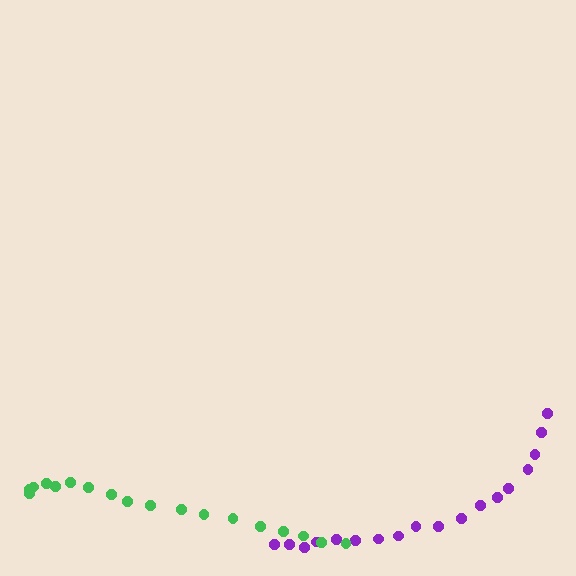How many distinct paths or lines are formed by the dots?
There are 2 distinct paths.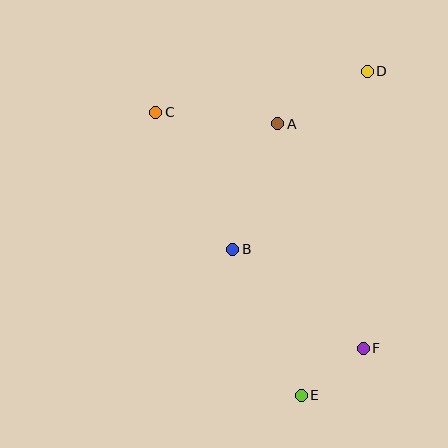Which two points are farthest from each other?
Points D and E are farthest from each other.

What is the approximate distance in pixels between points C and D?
The distance between C and D is approximately 216 pixels.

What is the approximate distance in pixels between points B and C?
The distance between B and C is approximately 157 pixels.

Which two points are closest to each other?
Points E and F are closest to each other.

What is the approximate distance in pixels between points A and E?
The distance between A and E is approximately 273 pixels.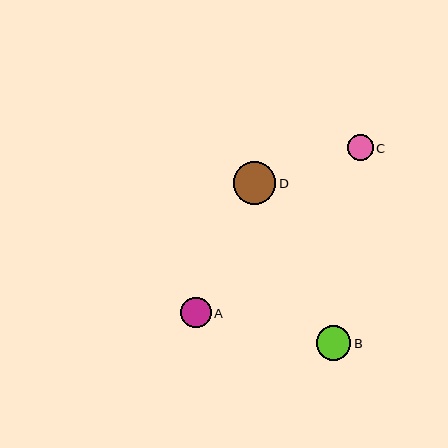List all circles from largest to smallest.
From largest to smallest: D, B, A, C.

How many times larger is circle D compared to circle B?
Circle D is approximately 1.2 times the size of circle B.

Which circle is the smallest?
Circle C is the smallest with a size of approximately 26 pixels.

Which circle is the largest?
Circle D is the largest with a size of approximately 42 pixels.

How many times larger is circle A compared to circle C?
Circle A is approximately 1.2 times the size of circle C.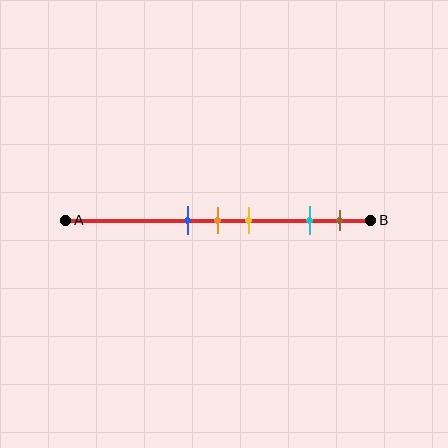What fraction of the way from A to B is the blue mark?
The blue mark is approximately 40% (0.4) of the way from A to B.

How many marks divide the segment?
There are 5 marks dividing the segment.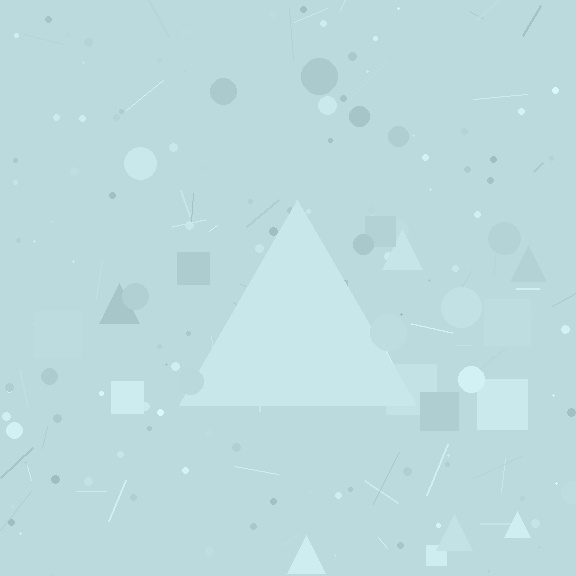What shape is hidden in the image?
A triangle is hidden in the image.